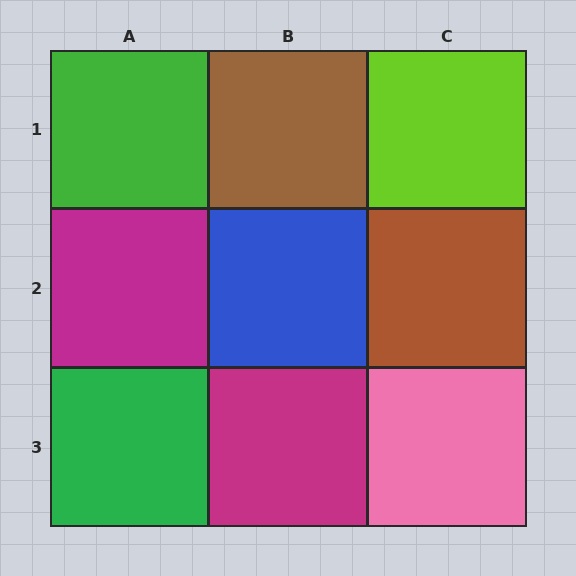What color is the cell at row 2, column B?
Blue.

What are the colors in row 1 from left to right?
Green, brown, lime.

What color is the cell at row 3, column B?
Magenta.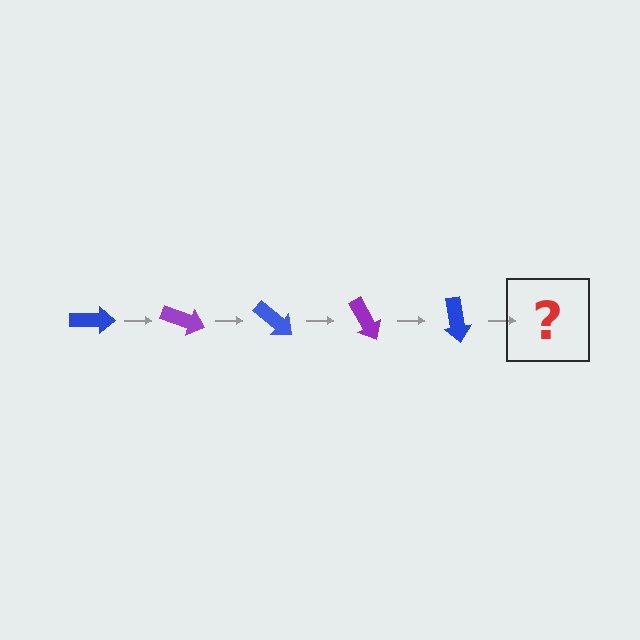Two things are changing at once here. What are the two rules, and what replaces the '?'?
The two rules are that it rotates 20 degrees each step and the color cycles through blue and purple. The '?' should be a purple arrow, rotated 100 degrees from the start.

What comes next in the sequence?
The next element should be a purple arrow, rotated 100 degrees from the start.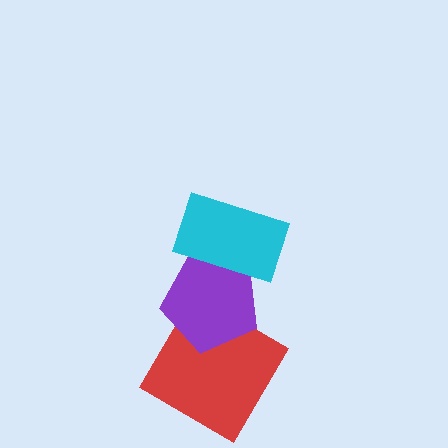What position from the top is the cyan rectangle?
The cyan rectangle is 1st from the top.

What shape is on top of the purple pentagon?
The cyan rectangle is on top of the purple pentagon.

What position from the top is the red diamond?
The red diamond is 3rd from the top.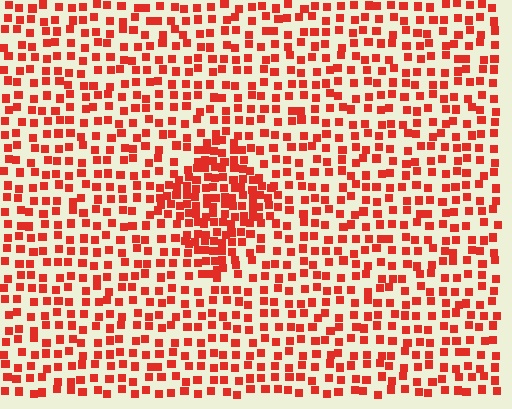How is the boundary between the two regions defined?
The boundary is defined by a change in element density (approximately 2.0x ratio). All elements are the same color, size, and shape.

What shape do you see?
I see a diamond.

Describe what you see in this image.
The image contains small red elements arranged at two different densities. A diamond-shaped region is visible where the elements are more densely packed than the surrounding area.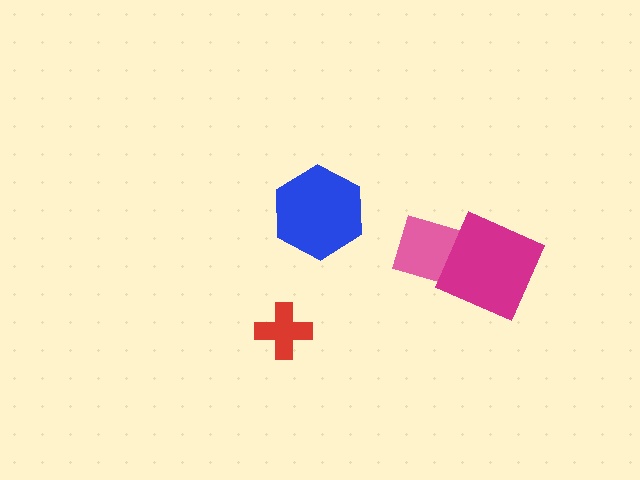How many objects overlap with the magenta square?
1 object overlaps with the magenta square.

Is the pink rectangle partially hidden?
Yes, it is partially covered by another shape.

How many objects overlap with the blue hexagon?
0 objects overlap with the blue hexagon.